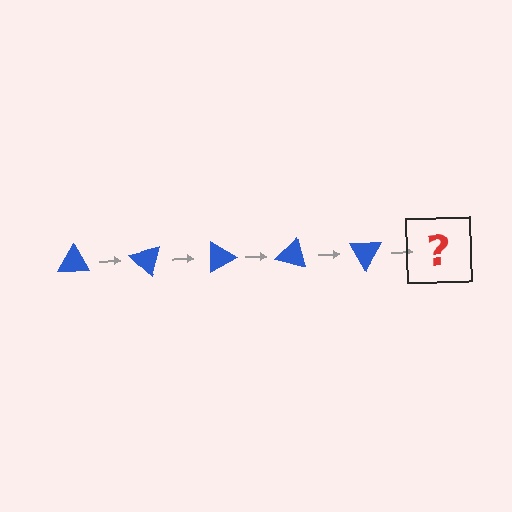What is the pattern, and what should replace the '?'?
The pattern is that the triangle rotates 45 degrees each step. The '?' should be a blue triangle rotated 225 degrees.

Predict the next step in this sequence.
The next step is a blue triangle rotated 225 degrees.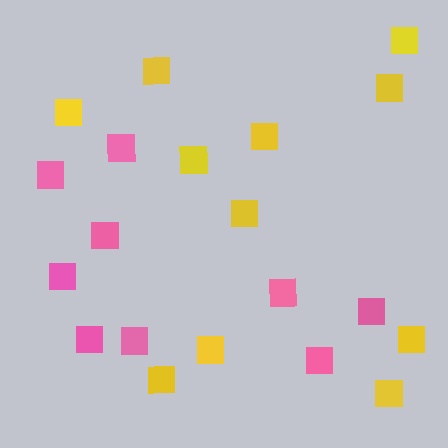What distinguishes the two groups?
There are 2 groups: one group of pink squares (9) and one group of yellow squares (11).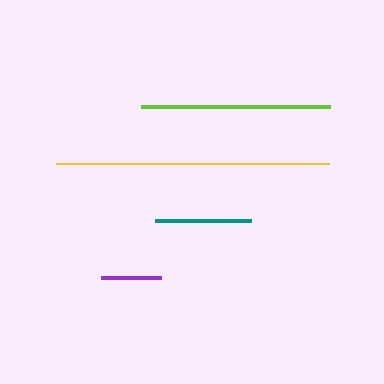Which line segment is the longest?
The yellow line is the longest at approximately 272 pixels.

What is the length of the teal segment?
The teal segment is approximately 96 pixels long.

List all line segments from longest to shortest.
From longest to shortest: yellow, lime, teal, purple.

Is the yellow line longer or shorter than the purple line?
The yellow line is longer than the purple line.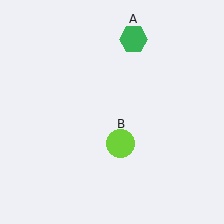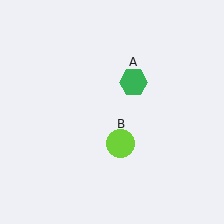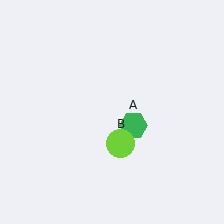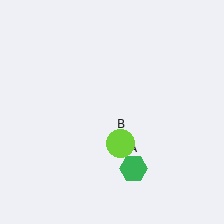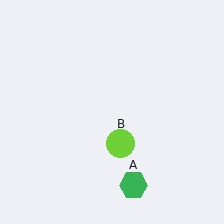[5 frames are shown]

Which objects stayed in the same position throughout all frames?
Lime circle (object B) remained stationary.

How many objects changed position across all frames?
1 object changed position: green hexagon (object A).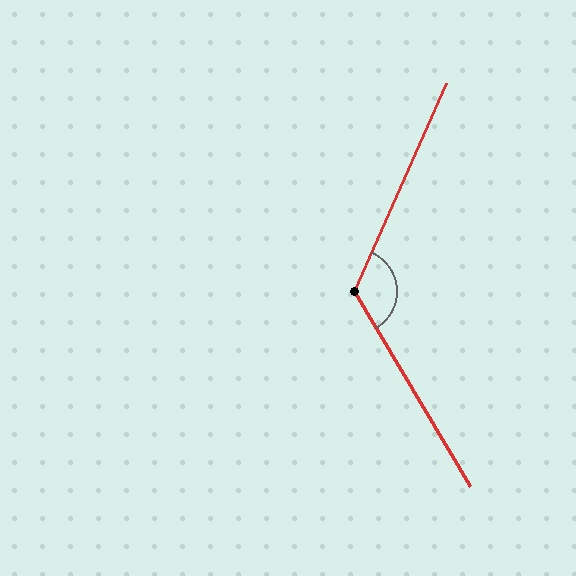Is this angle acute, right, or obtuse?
It is obtuse.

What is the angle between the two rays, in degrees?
Approximately 126 degrees.